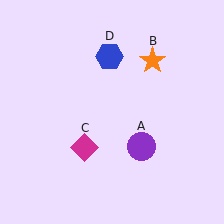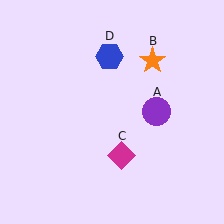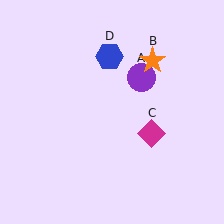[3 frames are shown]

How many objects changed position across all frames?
2 objects changed position: purple circle (object A), magenta diamond (object C).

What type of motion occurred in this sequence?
The purple circle (object A), magenta diamond (object C) rotated counterclockwise around the center of the scene.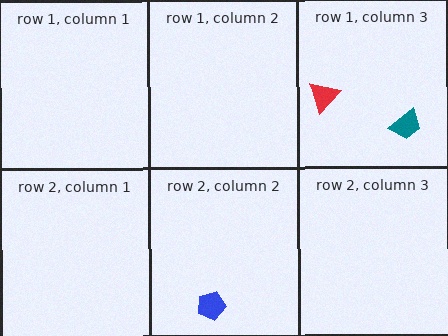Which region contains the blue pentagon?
The row 2, column 2 region.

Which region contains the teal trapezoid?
The row 1, column 3 region.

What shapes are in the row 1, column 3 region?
The red triangle, the teal trapezoid.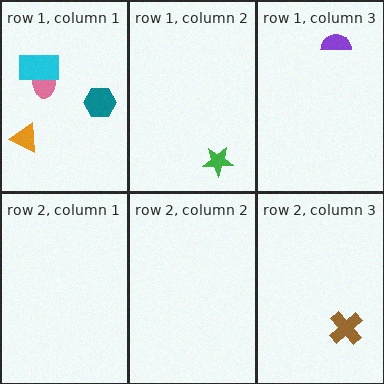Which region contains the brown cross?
The row 2, column 3 region.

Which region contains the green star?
The row 1, column 2 region.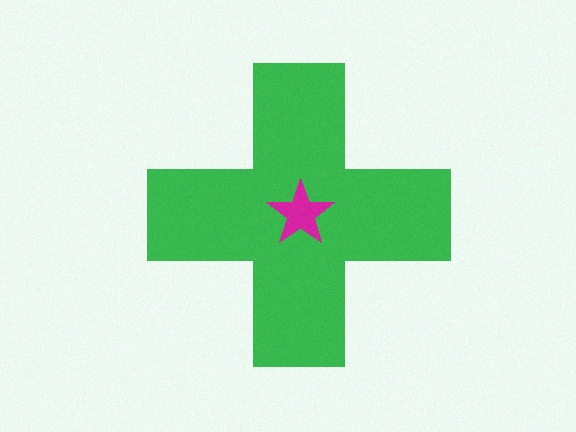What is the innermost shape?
The magenta star.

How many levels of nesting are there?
2.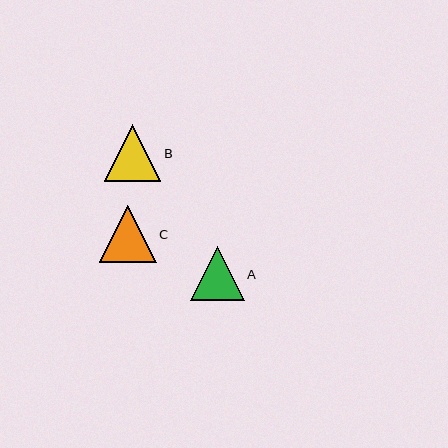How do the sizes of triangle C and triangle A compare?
Triangle C and triangle A are approximately the same size.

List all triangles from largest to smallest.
From largest to smallest: C, B, A.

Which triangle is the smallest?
Triangle A is the smallest with a size of approximately 54 pixels.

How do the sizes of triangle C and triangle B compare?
Triangle C and triangle B are approximately the same size.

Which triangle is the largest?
Triangle C is the largest with a size of approximately 57 pixels.